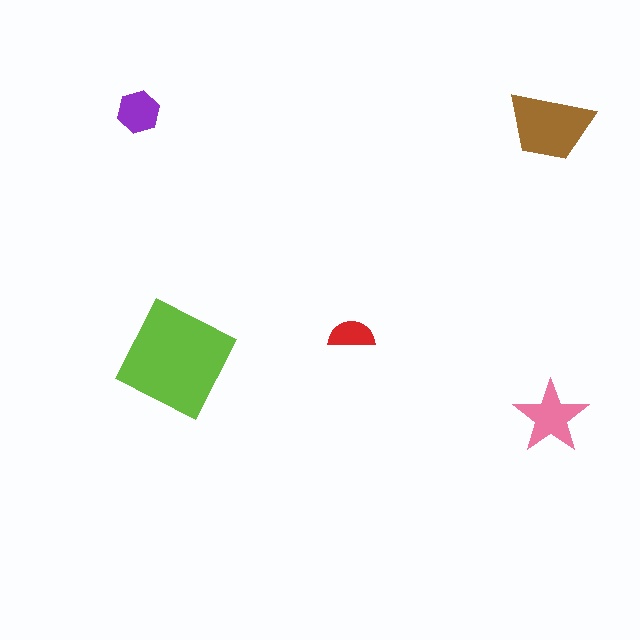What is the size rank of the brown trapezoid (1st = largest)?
2nd.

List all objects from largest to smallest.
The lime diamond, the brown trapezoid, the pink star, the purple hexagon, the red semicircle.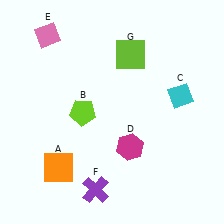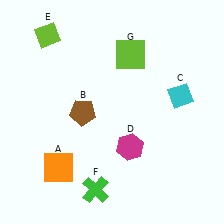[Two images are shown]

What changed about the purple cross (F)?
In Image 1, F is purple. In Image 2, it changed to green.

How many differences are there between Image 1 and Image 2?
There are 3 differences between the two images.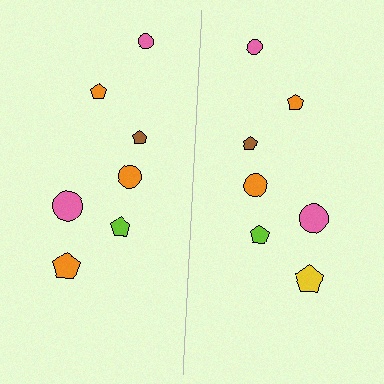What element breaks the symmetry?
The yellow pentagon on the right side breaks the symmetry — its mirror counterpart is orange.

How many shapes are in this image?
There are 14 shapes in this image.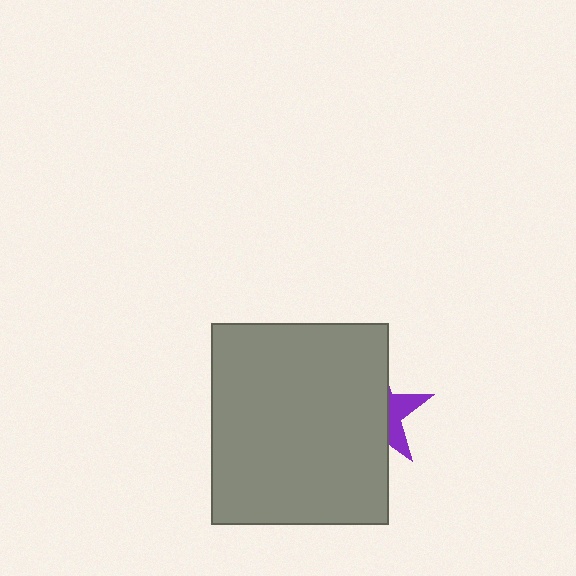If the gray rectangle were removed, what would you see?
You would see the complete purple star.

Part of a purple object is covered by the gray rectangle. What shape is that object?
It is a star.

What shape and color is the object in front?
The object in front is a gray rectangle.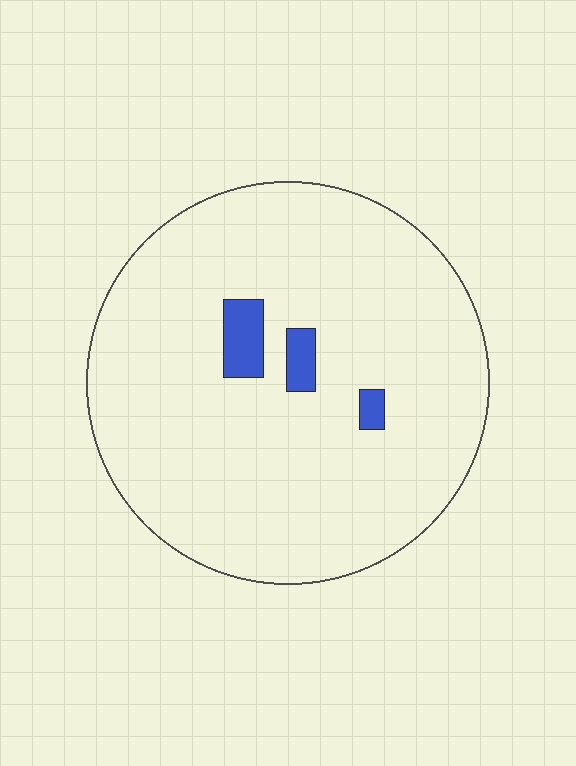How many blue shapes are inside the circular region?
3.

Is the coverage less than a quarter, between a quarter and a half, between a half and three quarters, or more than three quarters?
Less than a quarter.